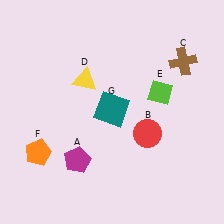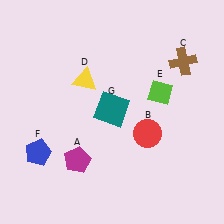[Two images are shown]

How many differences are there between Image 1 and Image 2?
There is 1 difference between the two images.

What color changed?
The pentagon (F) changed from orange in Image 1 to blue in Image 2.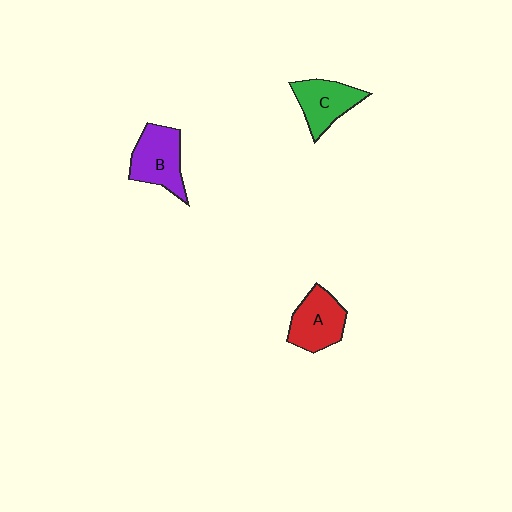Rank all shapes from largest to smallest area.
From largest to smallest: B (purple), A (red), C (green).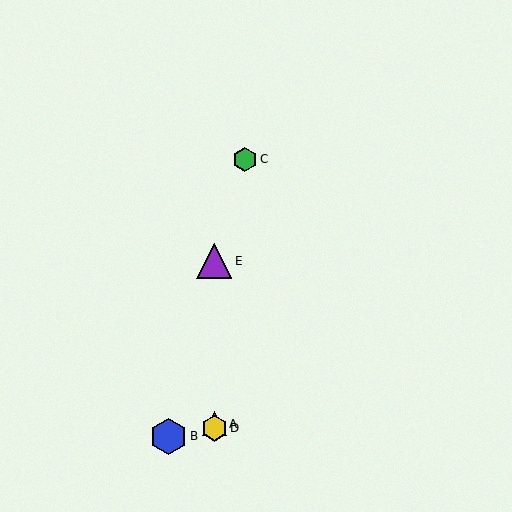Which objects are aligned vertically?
Objects A, D, E are aligned vertically.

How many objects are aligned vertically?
3 objects (A, D, E) are aligned vertically.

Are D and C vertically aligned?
No, D is at x≈214 and C is at x≈245.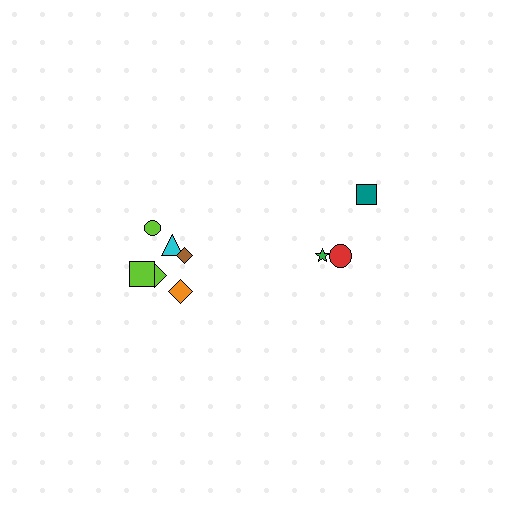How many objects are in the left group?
There are 6 objects.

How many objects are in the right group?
There are 3 objects.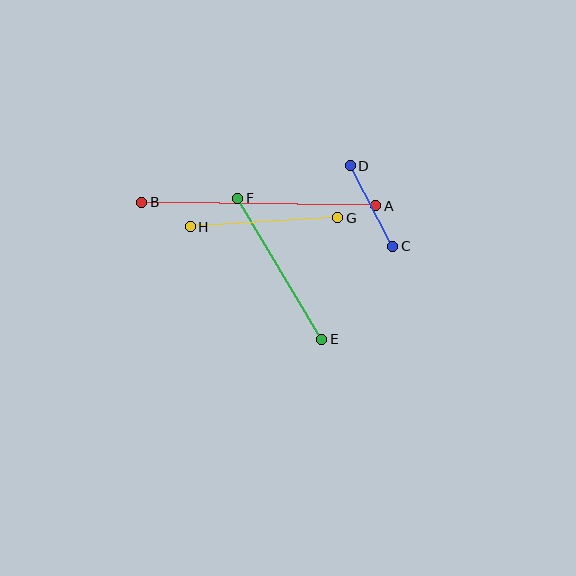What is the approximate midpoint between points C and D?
The midpoint is at approximately (371, 206) pixels.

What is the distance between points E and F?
The distance is approximately 164 pixels.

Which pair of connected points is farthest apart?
Points A and B are farthest apart.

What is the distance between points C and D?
The distance is approximately 91 pixels.